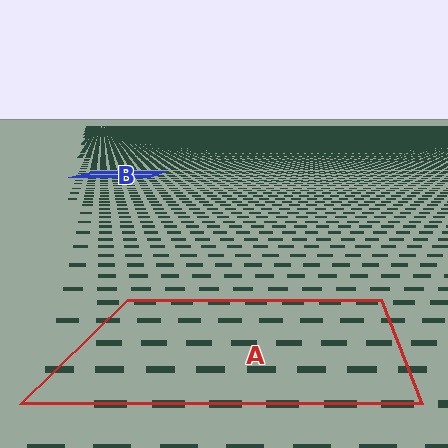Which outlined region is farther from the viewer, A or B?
Region B is farther from the viewer — the texture elements inside it appear smaller and more densely packed.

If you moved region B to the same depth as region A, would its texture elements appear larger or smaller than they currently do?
They would appear larger. At a closer depth, the same texture elements are projected at a bigger on-screen size.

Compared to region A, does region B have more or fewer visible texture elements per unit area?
Region B has more texture elements per unit area — they are packed more densely because it is farther away.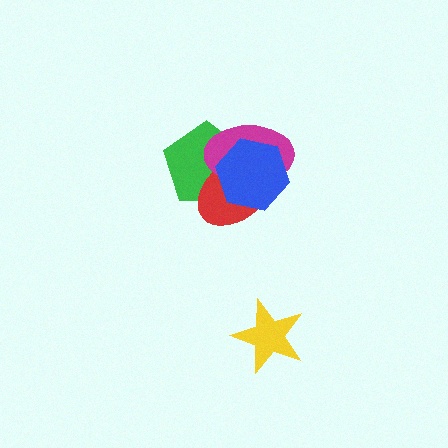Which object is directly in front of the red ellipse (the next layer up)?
The magenta ellipse is directly in front of the red ellipse.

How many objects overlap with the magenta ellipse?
3 objects overlap with the magenta ellipse.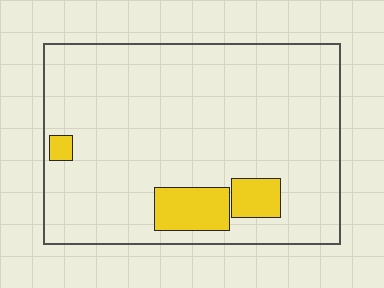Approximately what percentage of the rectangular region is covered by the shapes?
Approximately 10%.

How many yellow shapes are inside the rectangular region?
3.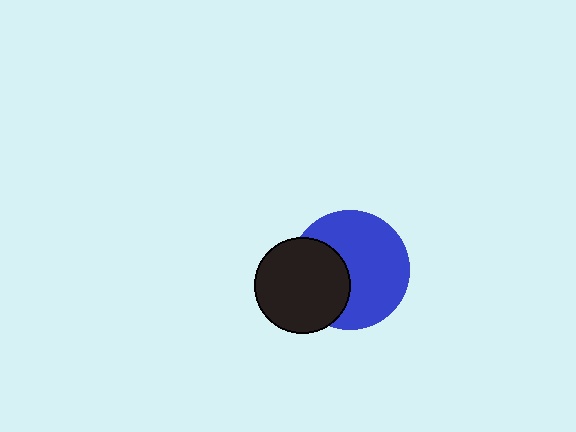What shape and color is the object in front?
The object in front is a black circle.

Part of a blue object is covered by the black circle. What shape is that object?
It is a circle.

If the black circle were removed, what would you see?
You would see the complete blue circle.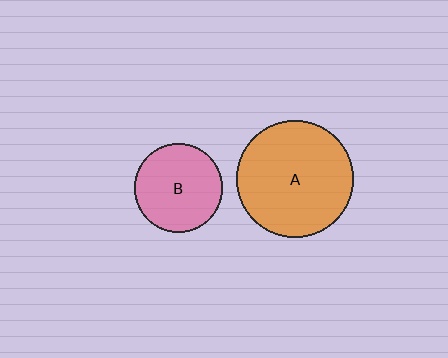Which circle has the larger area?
Circle A (orange).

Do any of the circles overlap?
No, none of the circles overlap.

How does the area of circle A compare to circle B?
Approximately 1.7 times.